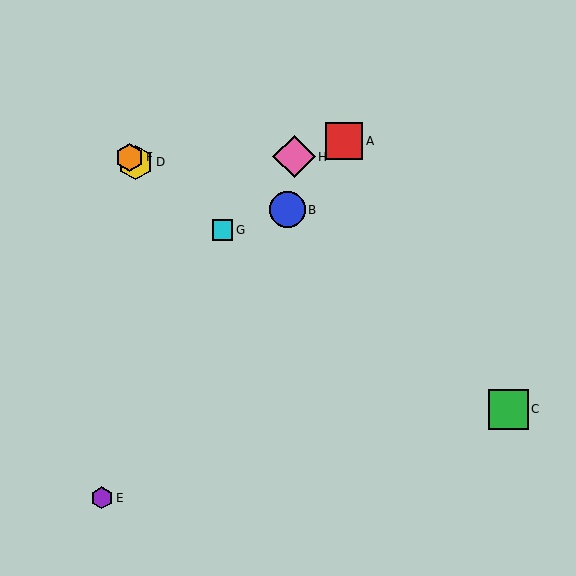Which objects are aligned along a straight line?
Objects D, F, G are aligned along a straight line.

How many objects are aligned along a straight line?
3 objects (D, F, G) are aligned along a straight line.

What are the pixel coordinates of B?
Object B is at (287, 210).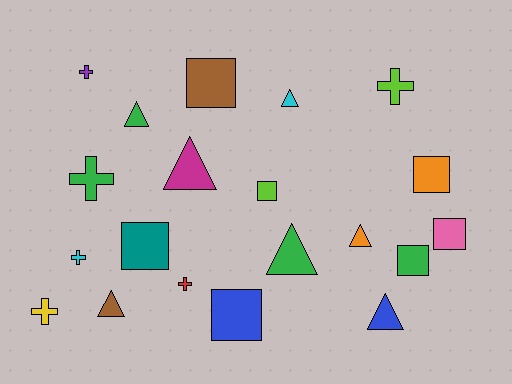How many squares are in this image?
There are 7 squares.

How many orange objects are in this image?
There are 2 orange objects.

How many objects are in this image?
There are 20 objects.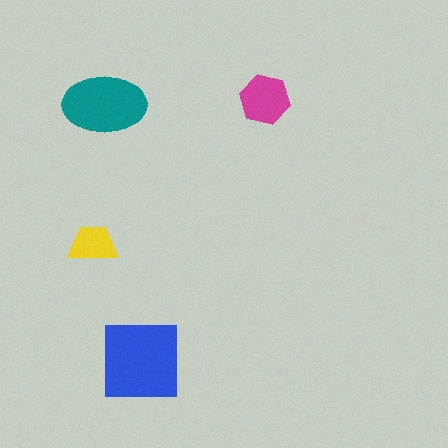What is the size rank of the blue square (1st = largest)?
1st.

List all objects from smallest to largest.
The yellow trapezoid, the magenta hexagon, the teal ellipse, the blue square.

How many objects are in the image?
There are 4 objects in the image.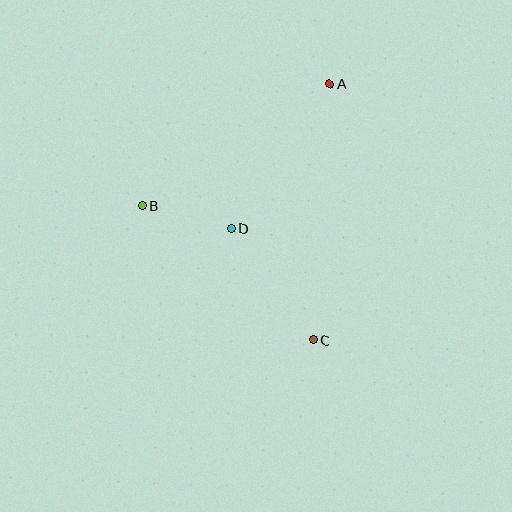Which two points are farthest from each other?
Points A and C are farthest from each other.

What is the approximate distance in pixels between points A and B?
The distance between A and B is approximately 224 pixels.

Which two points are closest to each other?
Points B and D are closest to each other.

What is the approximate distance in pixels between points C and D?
The distance between C and D is approximately 138 pixels.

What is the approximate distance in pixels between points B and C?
The distance between B and C is approximately 218 pixels.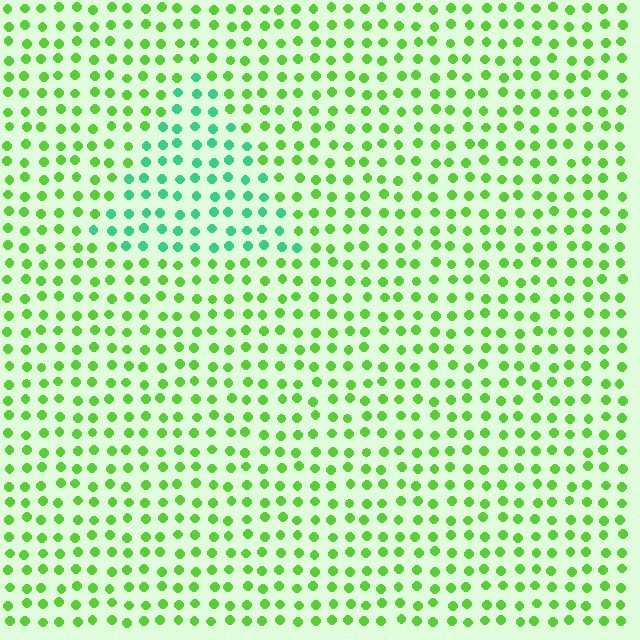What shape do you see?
I see a triangle.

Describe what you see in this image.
The image is filled with small lime elements in a uniform arrangement. A triangle-shaped region is visible where the elements are tinted to a slightly different hue, forming a subtle color boundary.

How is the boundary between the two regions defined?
The boundary is defined purely by a slight shift in hue (about 46 degrees). Spacing, size, and orientation are identical on both sides.